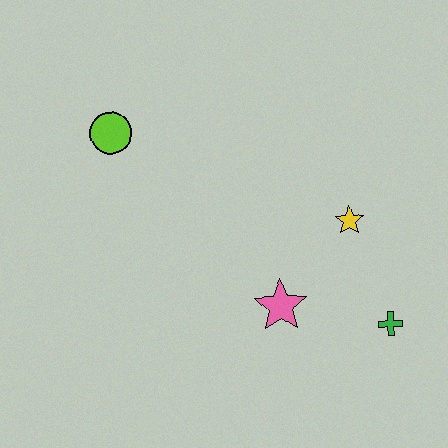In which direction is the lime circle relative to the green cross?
The lime circle is to the left of the green cross.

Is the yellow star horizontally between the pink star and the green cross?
Yes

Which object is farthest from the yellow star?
The lime circle is farthest from the yellow star.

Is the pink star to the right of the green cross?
No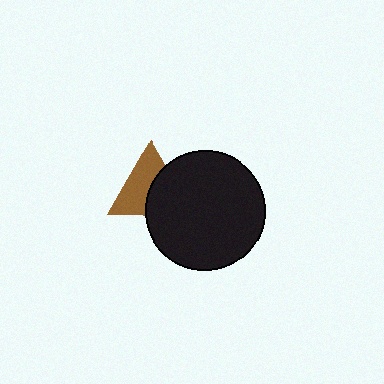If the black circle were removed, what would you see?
You would see the complete brown triangle.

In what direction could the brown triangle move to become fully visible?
The brown triangle could move left. That would shift it out from behind the black circle entirely.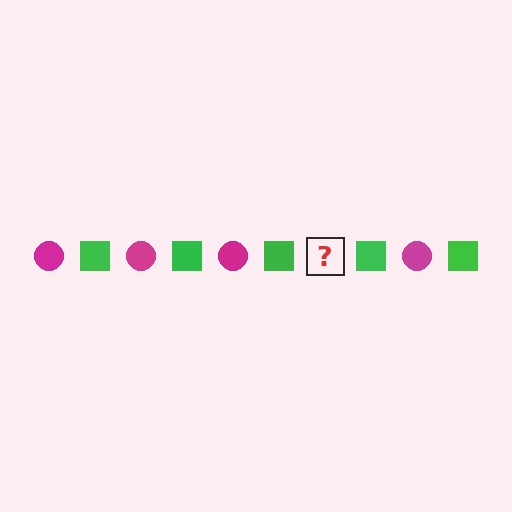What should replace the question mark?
The question mark should be replaced with a magenta circle.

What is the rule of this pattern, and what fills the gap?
The rule is that the pattern alternates between magenta circle and green square. The gap should be filled with a magenta circle.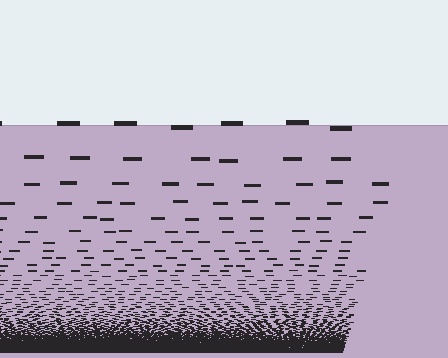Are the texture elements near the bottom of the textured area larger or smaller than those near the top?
Smaller. The gradient is inverted — elements near the bottom are smaller and denser.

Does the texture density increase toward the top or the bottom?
Density increases toward the bottom.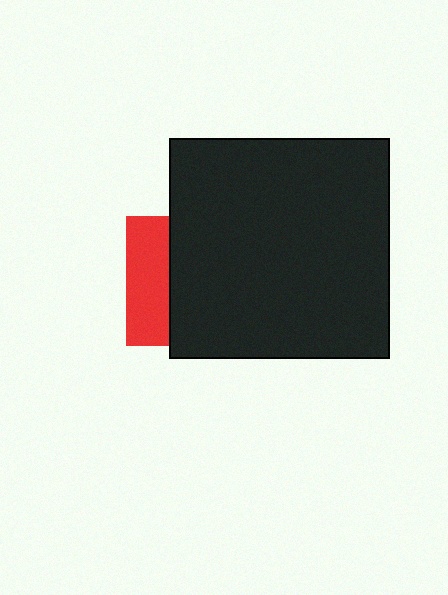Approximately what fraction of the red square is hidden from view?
Roughly 66% of the red square is hidden behind the black square.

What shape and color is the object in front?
The object in front is a black square.